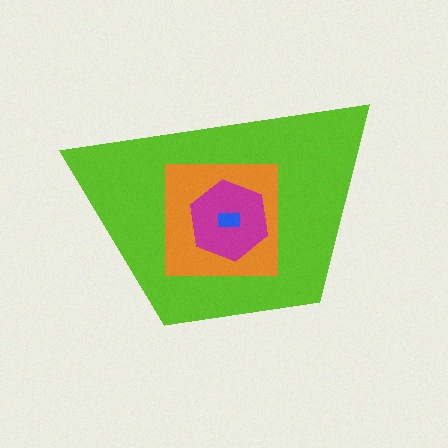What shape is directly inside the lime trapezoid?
The orange square.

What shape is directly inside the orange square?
The magenta hexagon.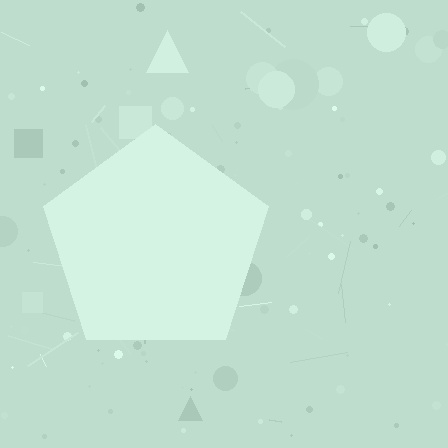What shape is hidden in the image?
A pentagon is hidden in the image.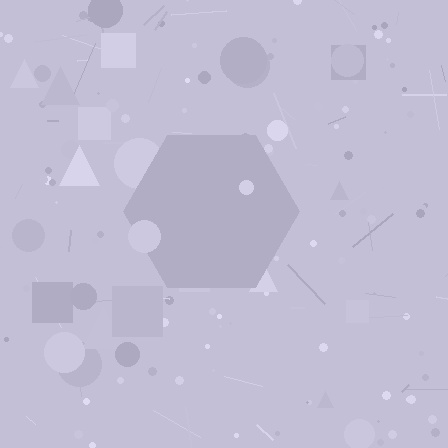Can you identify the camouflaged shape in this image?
The camouflaged shape is a hexagon.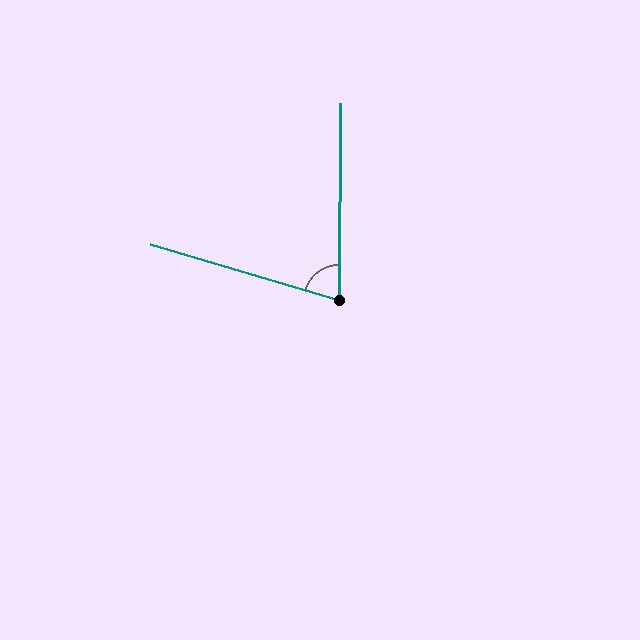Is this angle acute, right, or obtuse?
It is acute.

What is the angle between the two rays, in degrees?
Approximately 74 degrees.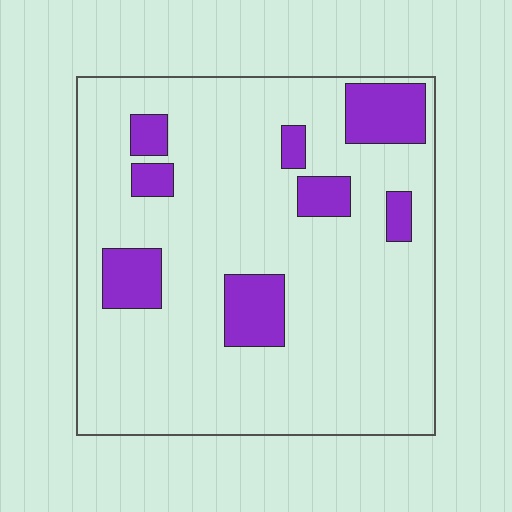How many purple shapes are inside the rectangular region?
8.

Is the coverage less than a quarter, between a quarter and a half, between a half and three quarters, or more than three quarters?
Less than a quarter.